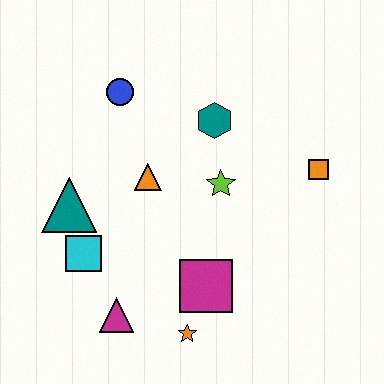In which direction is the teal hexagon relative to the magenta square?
The teal hexagon is above the magenta square.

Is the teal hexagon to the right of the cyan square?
Yes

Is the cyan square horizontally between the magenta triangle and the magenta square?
No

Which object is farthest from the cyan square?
The orange square is farthest from the cyan square.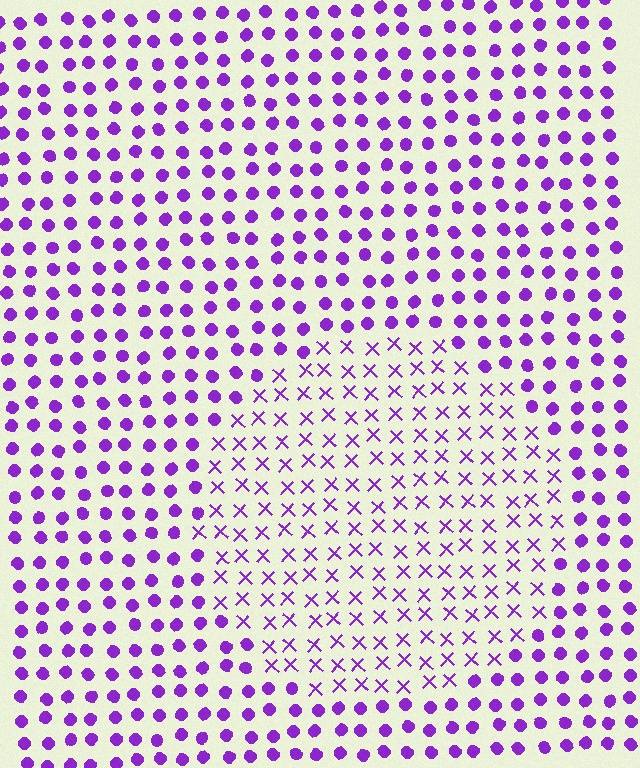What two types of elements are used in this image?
The image uses X marks inside the circle region and circles outside it.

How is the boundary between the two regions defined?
The boundary is defined by a change in element shape: X marks inside vs. circles outside. All elements share the same color and spacing.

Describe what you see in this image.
The image is filled with small purple elements arranged in a uniform grid. A circle-shaped region contains X marks, while the surrounding area contains circles. The boundary is defined purely by the change in element shape.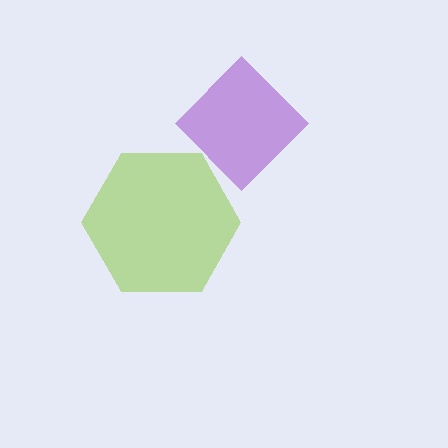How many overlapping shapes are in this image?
There are 2 overlapping shapes in the image.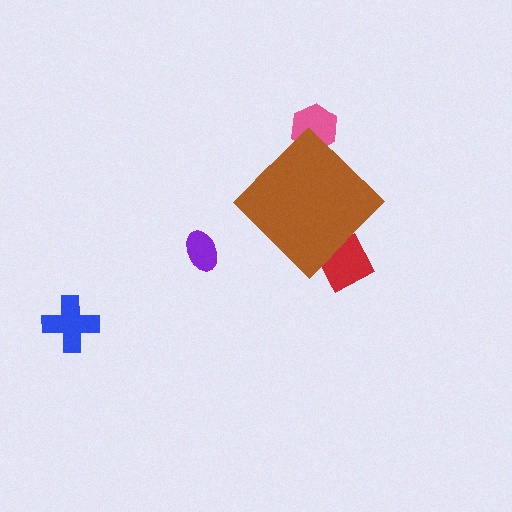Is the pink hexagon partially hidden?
Yes, the pink hexagon is partially hidden behind the brown diamond.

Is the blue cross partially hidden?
No, the blue cross is fully visible.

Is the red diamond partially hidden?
Yes, the red diamond is partially hidden behind the brown diamond.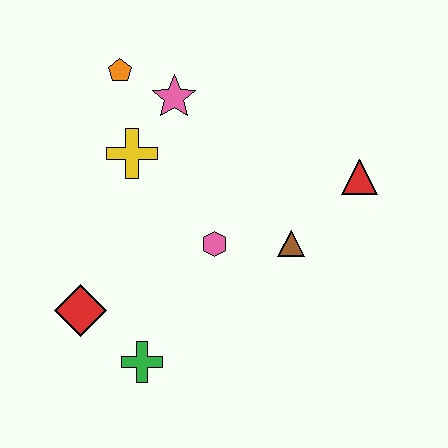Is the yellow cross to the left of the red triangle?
Yes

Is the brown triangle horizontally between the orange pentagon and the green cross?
No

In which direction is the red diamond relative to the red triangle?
The red diamond is to the left of the red triangle.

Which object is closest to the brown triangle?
The pink hexagon is closest to the brown triangle.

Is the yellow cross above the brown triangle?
Yes